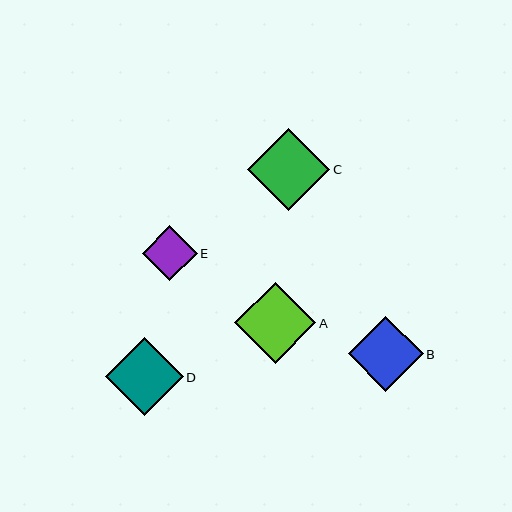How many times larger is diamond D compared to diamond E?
Diamond D is approximately 1.4 times the size of diamond E.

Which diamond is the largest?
Diamond C is the largest with a size of approximately 82 pixels.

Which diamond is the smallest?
Diamond E is the smallest with a size of approximately 55 pixels.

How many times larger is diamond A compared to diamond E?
Diamond A is approximately 1.5 times the size of diamond E.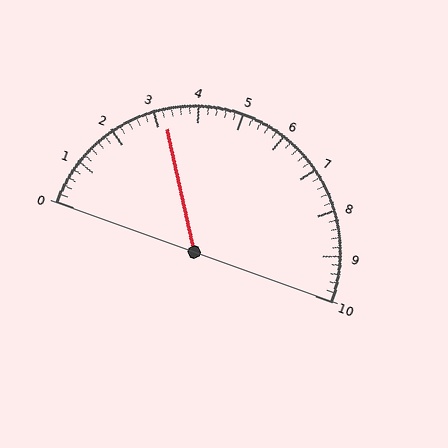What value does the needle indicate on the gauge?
The needle indicates approximately 3.2.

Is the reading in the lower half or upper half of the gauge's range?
The reading is in the lower half of the range (0 to 10).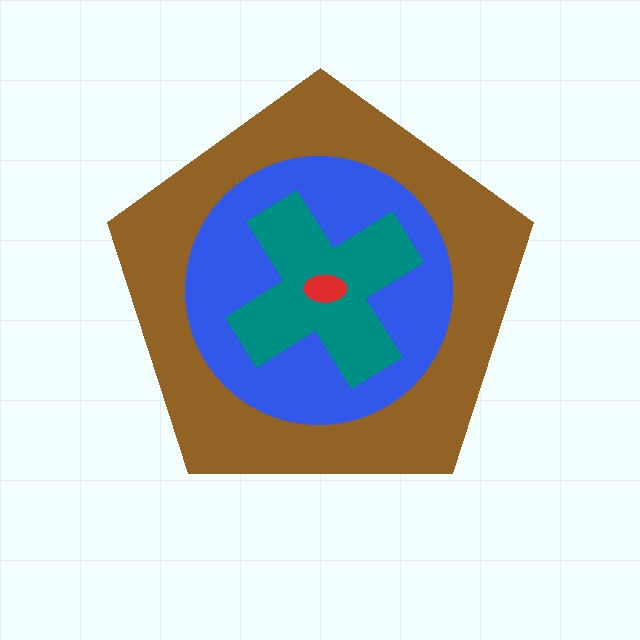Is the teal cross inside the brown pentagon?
Yes.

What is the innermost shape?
The red ellipse.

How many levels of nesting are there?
4.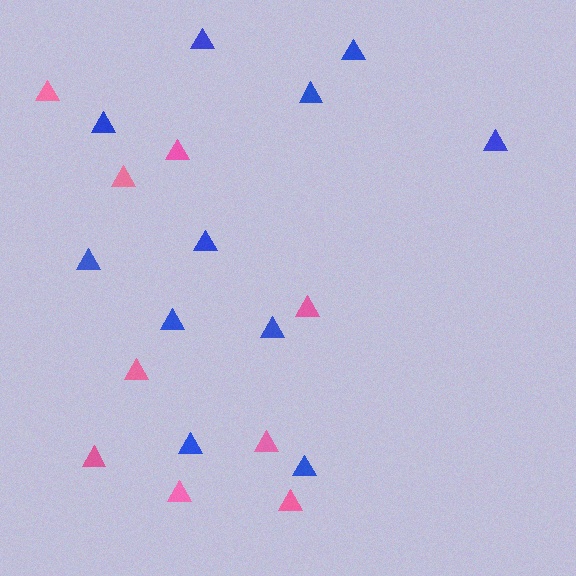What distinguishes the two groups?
There are 2 groups: one group of pink triangles (9) and one group of blue triangles (11).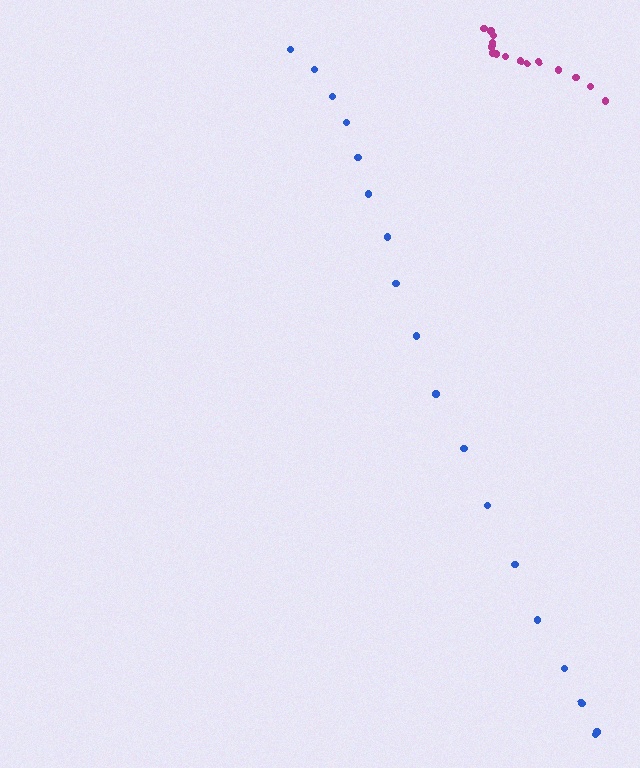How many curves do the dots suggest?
There are 2 distinct paths.